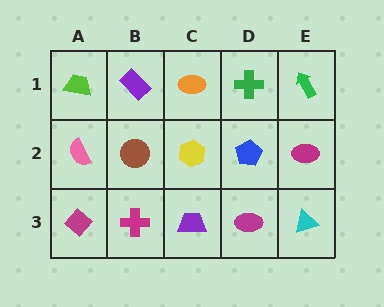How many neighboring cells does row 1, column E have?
2.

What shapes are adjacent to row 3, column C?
A yellow hexagon (row 2, column C), a magenta cross (row 3, column B), a magenta ellipse (row 3, column D).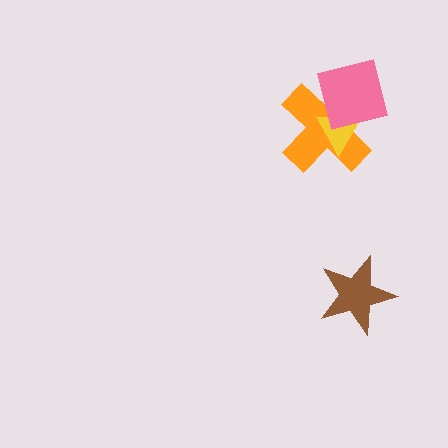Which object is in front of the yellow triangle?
The pink square is in front of the yellow triangle.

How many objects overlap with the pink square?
2 objects overlap with the pink square.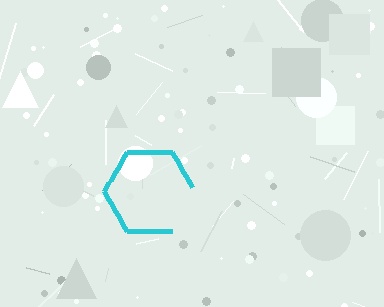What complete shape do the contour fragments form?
The contour fragments form a hexagon.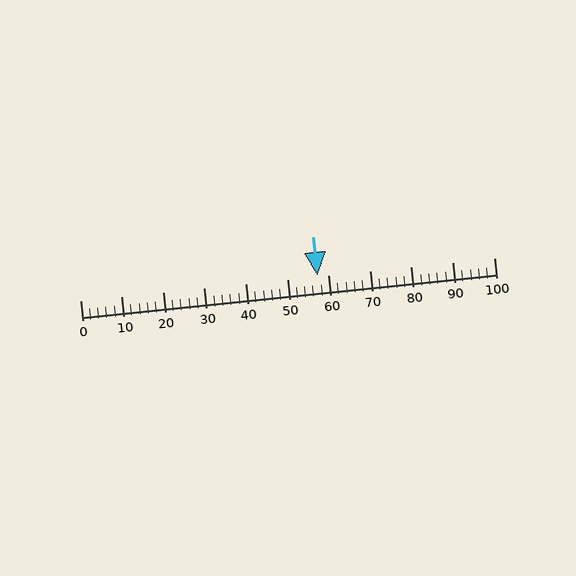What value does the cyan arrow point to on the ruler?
The cyan arrow points to approximately 57.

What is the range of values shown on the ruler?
The ruler shows values from 0 to 100.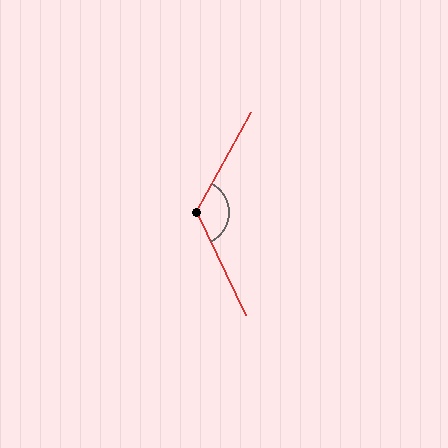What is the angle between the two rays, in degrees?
Approximately 126 degrees.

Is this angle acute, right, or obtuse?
It is obtuse.